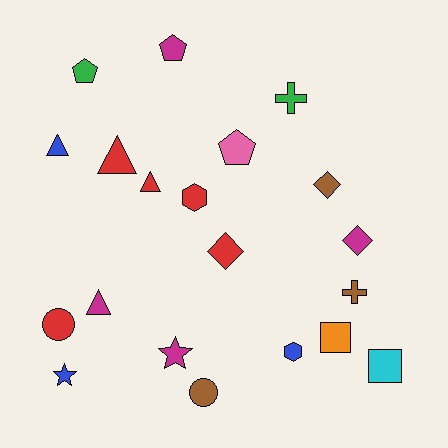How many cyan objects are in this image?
There is 1 cyan object.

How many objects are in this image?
There are 20 objects.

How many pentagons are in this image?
There are 3 pentagons.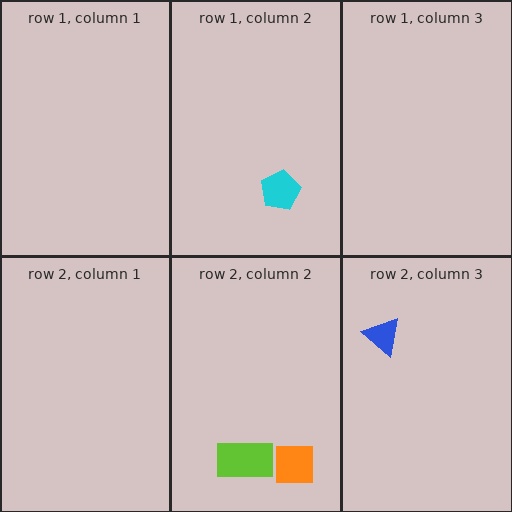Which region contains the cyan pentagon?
The row 1, column 2 region.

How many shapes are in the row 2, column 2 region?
2.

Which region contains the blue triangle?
The row 2, column 3 region.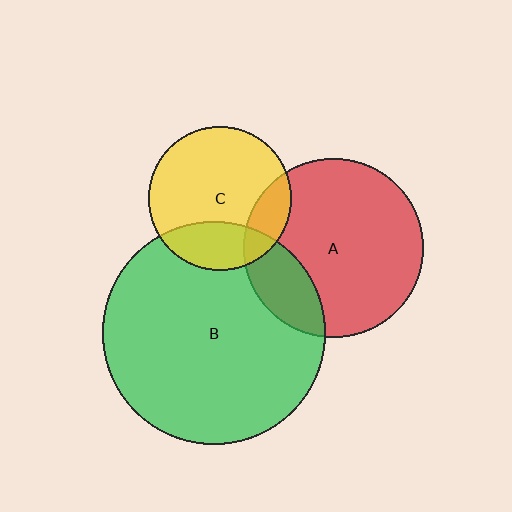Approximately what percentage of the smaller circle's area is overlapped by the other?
Approximately 15%.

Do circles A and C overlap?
Yes.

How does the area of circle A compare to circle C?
Approximately 1.6 times.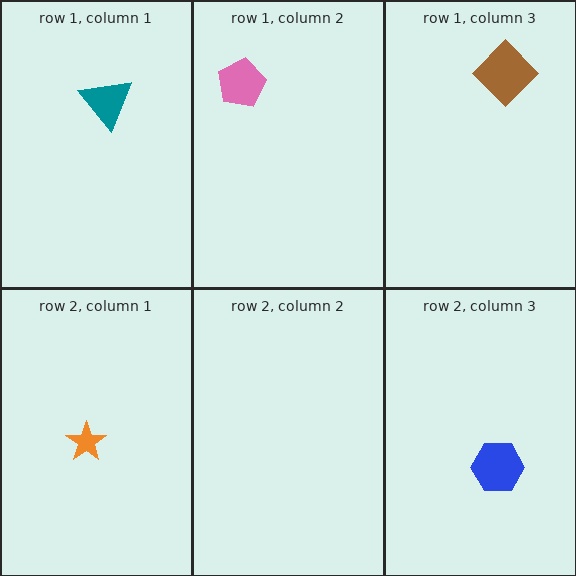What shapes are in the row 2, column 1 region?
The orange star.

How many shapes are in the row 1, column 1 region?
1.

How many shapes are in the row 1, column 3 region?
1.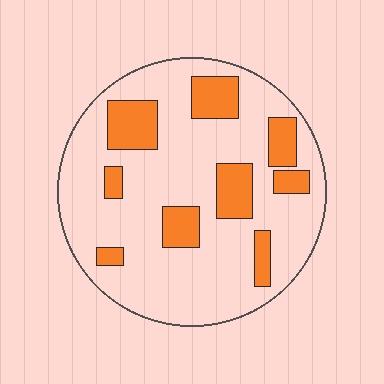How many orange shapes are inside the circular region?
9.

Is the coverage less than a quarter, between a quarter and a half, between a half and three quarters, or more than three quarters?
Less than a quarter.